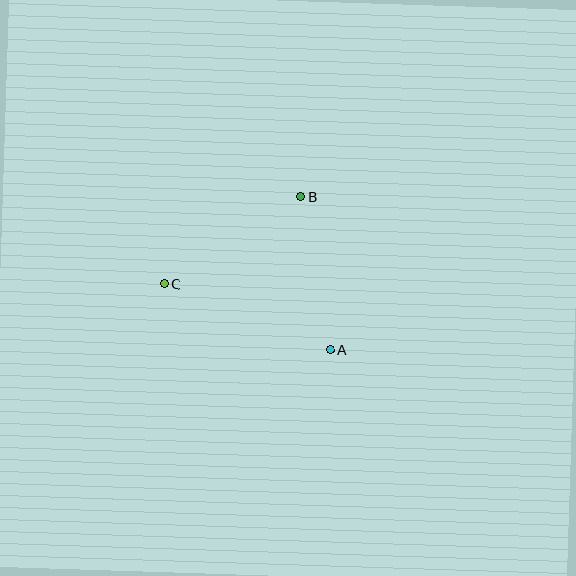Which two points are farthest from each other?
Points A and C are farthest from each other.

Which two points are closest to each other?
Points A and B are closest to each other.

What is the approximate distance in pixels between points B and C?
The distance between B and C is approximately 162 pixels.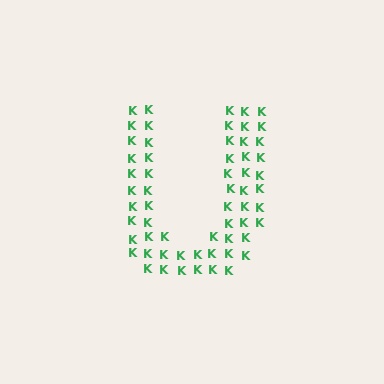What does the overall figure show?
The overall figure shows the letter U.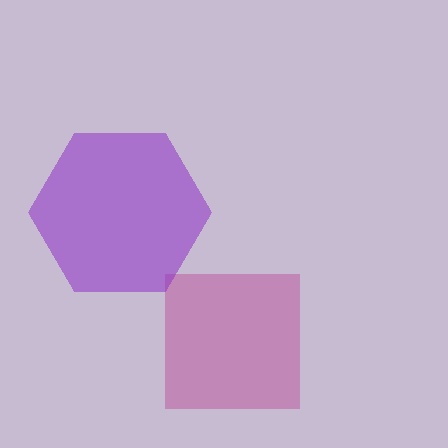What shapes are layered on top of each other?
The layered shapes are: a magenta square, a purple hexagon.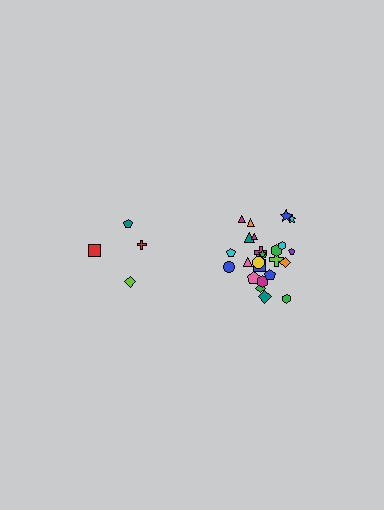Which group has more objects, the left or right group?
The right group.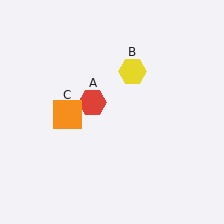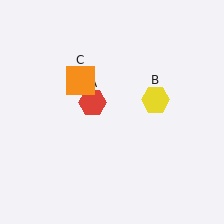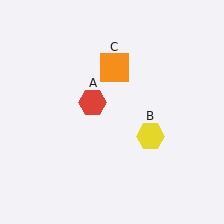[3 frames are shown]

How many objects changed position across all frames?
2 objects changed position: yellow hexagon (object B), orange square (object C).